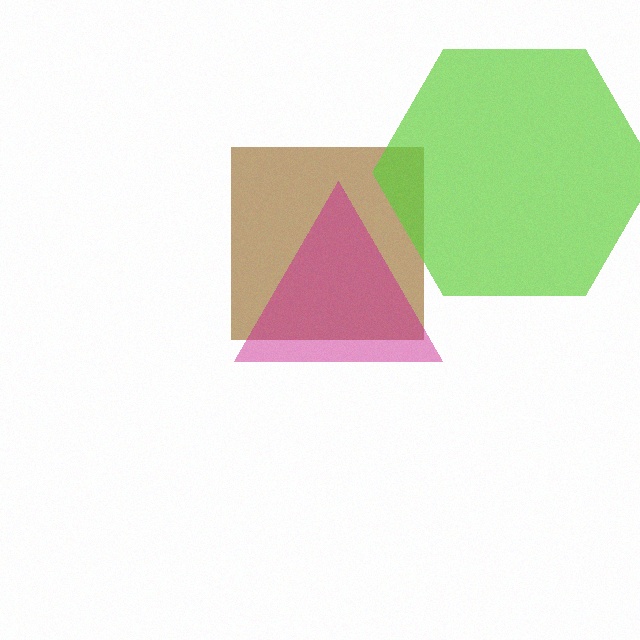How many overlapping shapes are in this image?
There are 3 overlapping shapes in the image.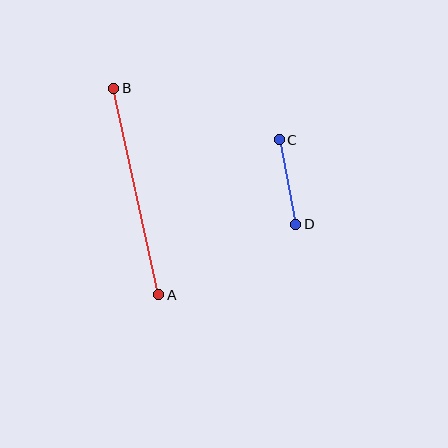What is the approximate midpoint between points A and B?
The midpoint is at approximately (136, 192) pixels.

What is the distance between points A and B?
The distance is approximately 211 pixels.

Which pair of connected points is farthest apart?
Points A and B are farthest apart.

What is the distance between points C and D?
The distance is approximately 86 pixels.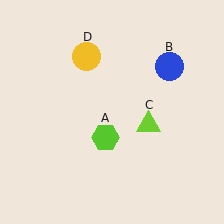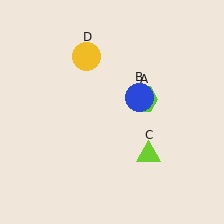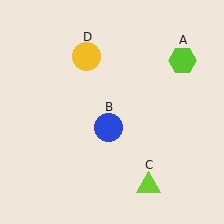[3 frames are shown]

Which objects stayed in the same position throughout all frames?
Yellow circle (object D) remained stationary.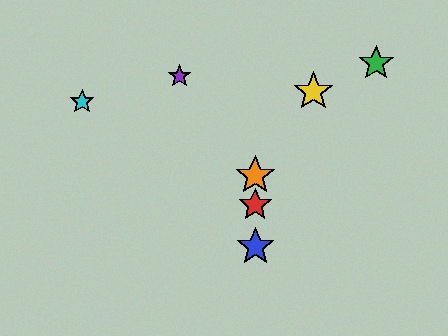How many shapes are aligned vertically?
3 shapes (the red star, the blue star, the orange star) are aligned vertically.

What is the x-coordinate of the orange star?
The orange star is at x≈255.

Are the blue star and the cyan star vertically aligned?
No, the blue star is at x≈255 and the cyan star is at x≈82.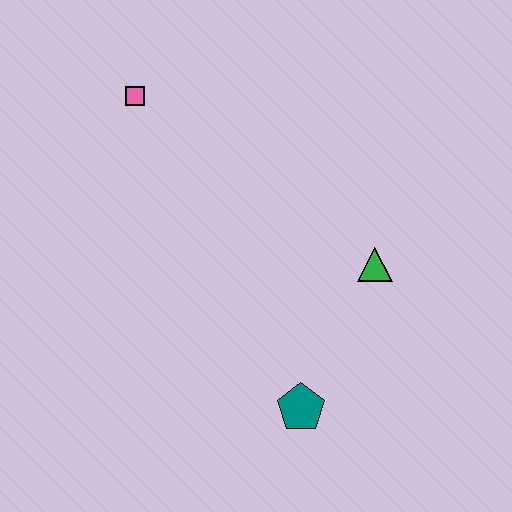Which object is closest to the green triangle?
The teal pentagon is closest to the green triangle.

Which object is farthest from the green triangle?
The pink square is farthest from the green triangle.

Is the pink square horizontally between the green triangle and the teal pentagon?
No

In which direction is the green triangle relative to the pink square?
The green triangle is to the right of the pink square.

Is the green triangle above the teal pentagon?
Yes